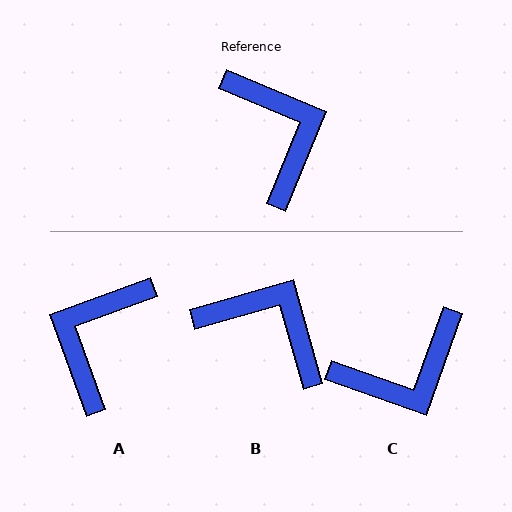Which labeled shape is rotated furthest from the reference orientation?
A, about 133 degrees away.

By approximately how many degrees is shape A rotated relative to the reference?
Approximately 133 degrees counter-clockwise.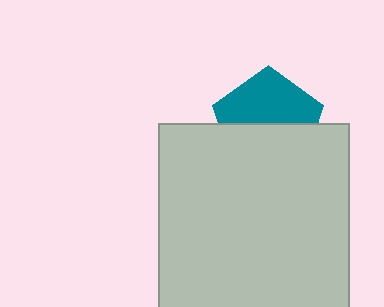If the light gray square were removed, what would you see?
You would see the complete teal pentagon.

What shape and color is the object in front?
The object in front is a light gray square.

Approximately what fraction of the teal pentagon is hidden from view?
Roughly 49% of the teal pentagon is hidden behind the light gray square.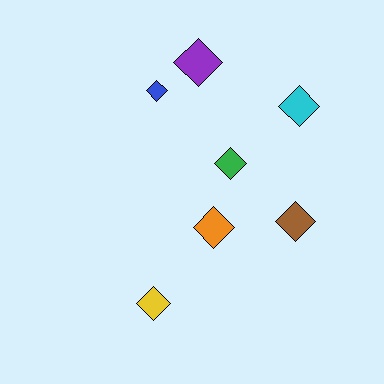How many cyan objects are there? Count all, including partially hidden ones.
There is 1 cyan object.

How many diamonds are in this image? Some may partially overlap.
There are 7 diamonds.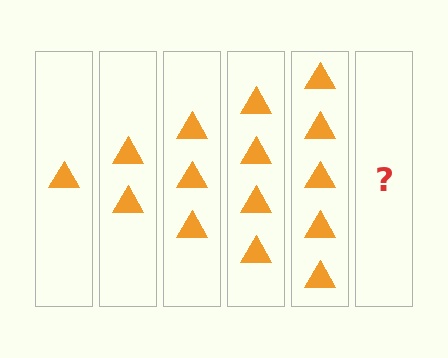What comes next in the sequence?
The next element should be 6 triangles.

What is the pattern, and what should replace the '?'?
The pattern is that each step adds one more triangle. The '?' should be 6 triangles.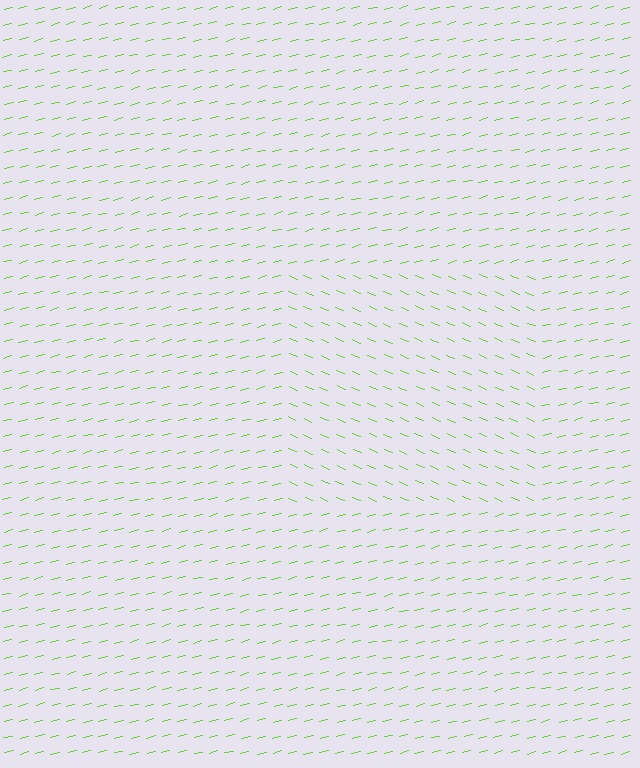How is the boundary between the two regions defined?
The boundary is defined purely by a change in line orientation (approximately 37 degrees difference). All lines are the same color and thickness.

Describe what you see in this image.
The image is filled with small lime line segments. A rectangle region in the image has lines oriented differently from the surrounding lines, creating a visible texture boundary.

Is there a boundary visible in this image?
Yes, there is a texture boundary formed by a change in line orientation.